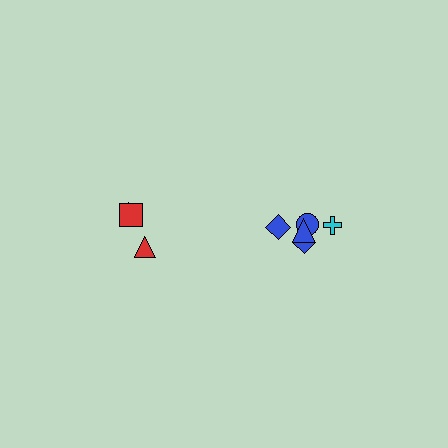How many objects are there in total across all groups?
There are 8 objects.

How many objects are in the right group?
There are 5 objects.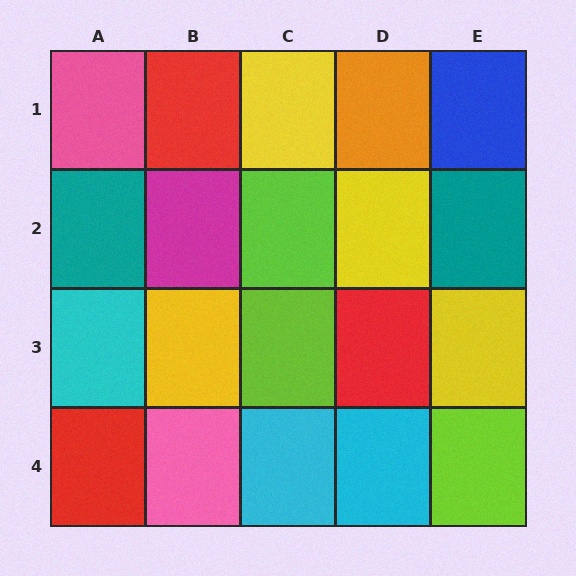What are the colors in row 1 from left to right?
Pink, red, yellow, orange, blue.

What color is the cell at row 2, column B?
Magenta.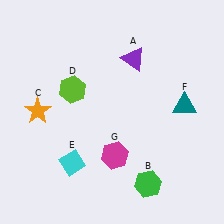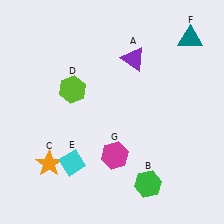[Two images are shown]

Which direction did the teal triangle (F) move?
The teal triangle (F) moved up.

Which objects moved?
The objects that moved are: the orange star (C), the teal triangle (F).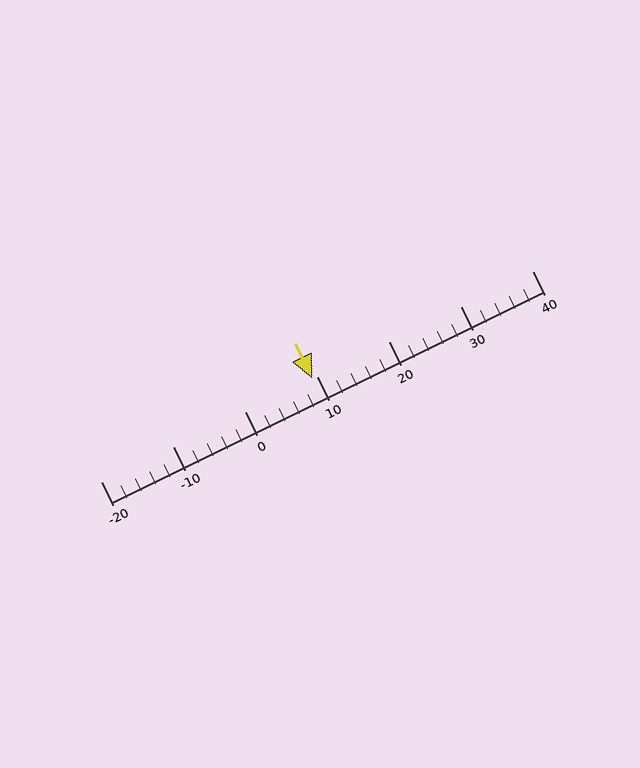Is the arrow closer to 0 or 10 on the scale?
The arrow is closer to 10.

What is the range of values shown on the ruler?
The ruler shows values from -20 to 40.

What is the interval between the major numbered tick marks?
The major tick marks are spaced 10 units apart.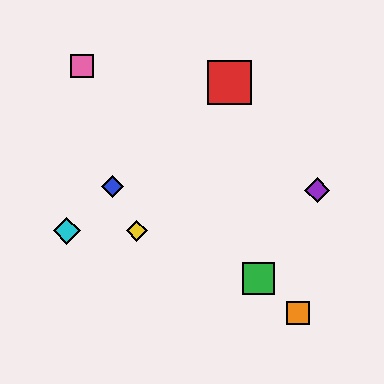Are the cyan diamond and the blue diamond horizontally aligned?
No, the cyan diamond is at y≈231 and the blue diamond is at y≈187.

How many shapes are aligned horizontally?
2 shapes (the yellow diamond, the cyan diamond) are aligned horizontally.